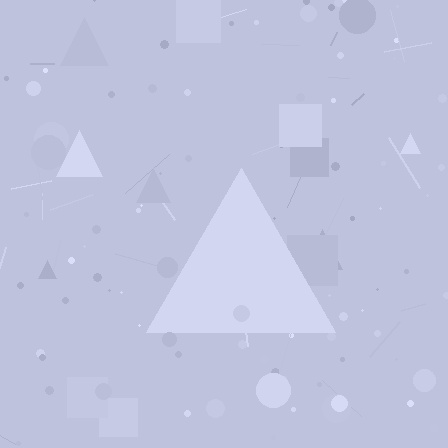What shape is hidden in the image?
A triangle is hidden in the image.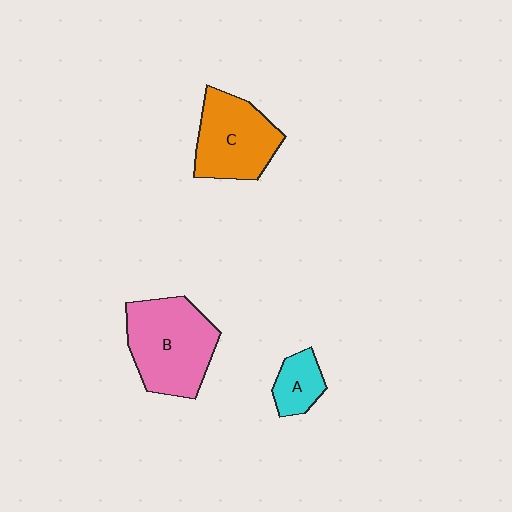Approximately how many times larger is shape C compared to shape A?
Approximately 2.3 times.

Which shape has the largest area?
Shape B (pink).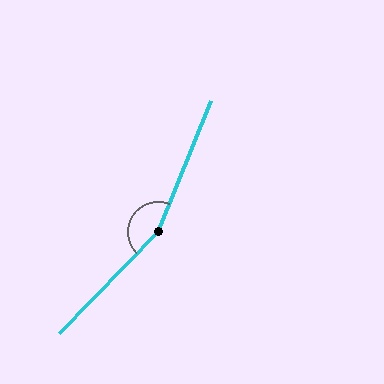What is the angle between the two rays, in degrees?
Approximately 158 degrees.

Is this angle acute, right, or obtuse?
It is obtuse.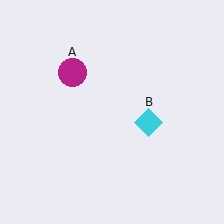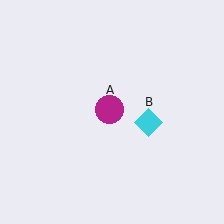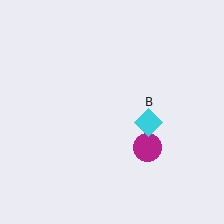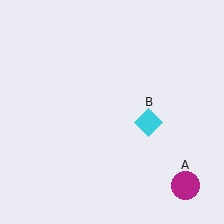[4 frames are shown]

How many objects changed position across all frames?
1 object changed position: magenta circle (object A).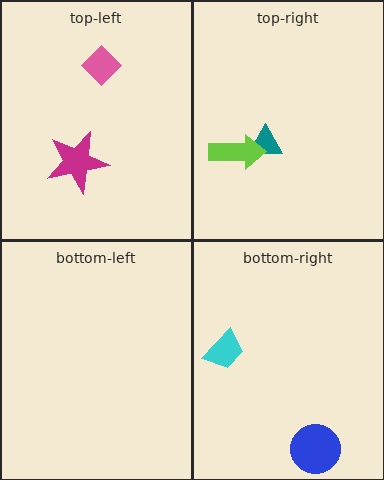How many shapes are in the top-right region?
2.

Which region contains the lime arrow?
The top-right region.